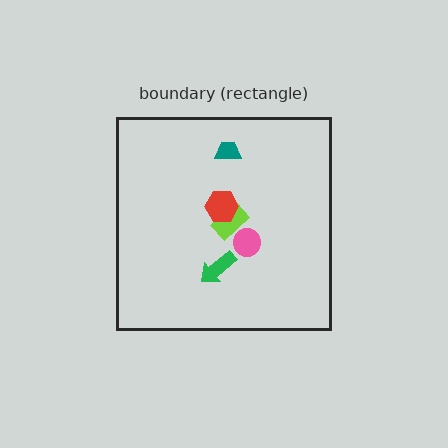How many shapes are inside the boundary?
5 inside, 0 outside.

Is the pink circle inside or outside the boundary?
Inside.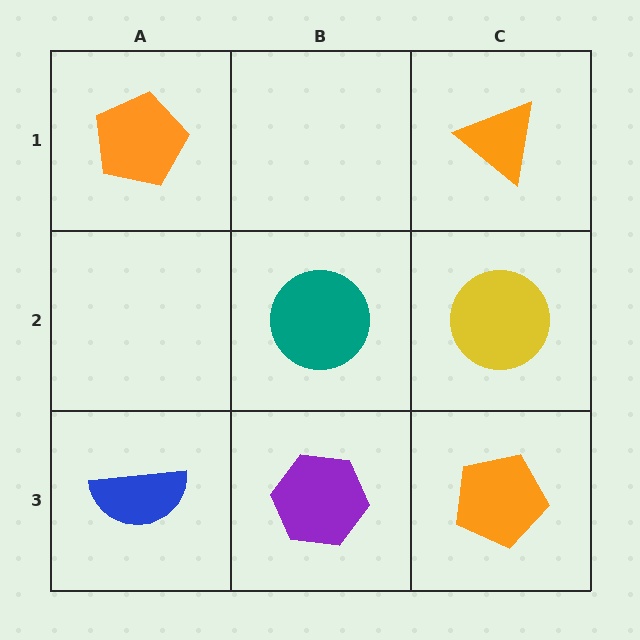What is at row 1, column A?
An orange pentagon.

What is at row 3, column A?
A blue semicircle.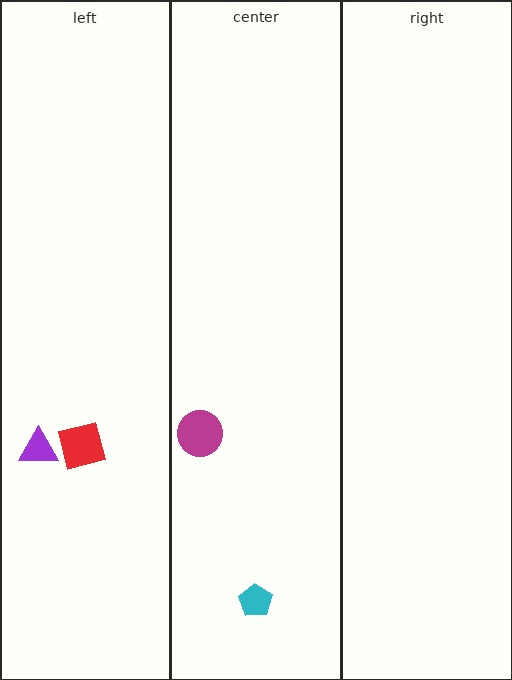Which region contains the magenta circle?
The center region.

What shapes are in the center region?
The cyan pentagon, the magenta circle.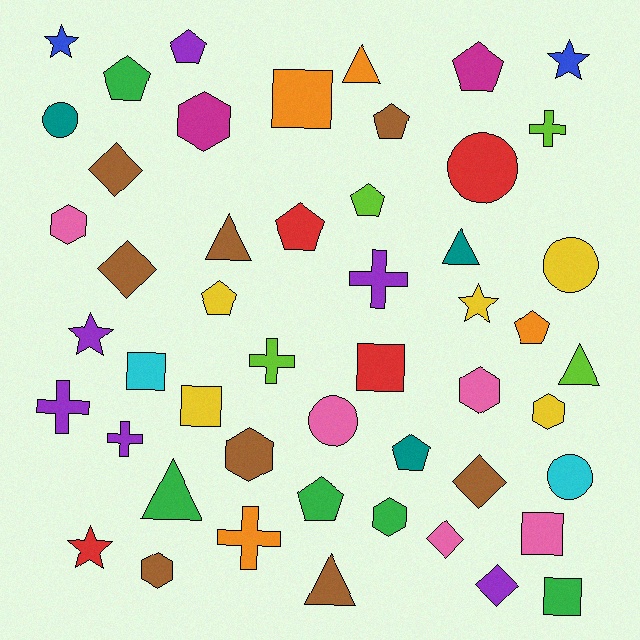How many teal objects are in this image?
There are 3 teal objects.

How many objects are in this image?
There are 50 objects.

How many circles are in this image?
There are 5 circles.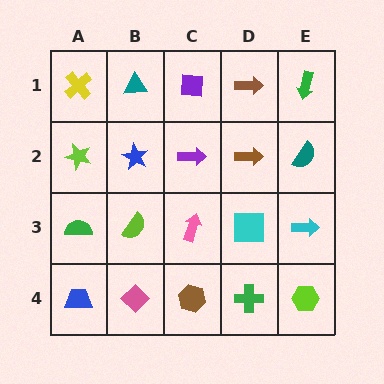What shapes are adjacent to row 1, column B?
A blue star (row 2, column B), a yellow cross (row 1, column A), a purple square (row 1, column C).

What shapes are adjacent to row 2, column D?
A brown arrow (row 1, column D), a cyan square (row 3, column D), a purple arrow (row 2, column C), a teal semicircle (row 2, column E).